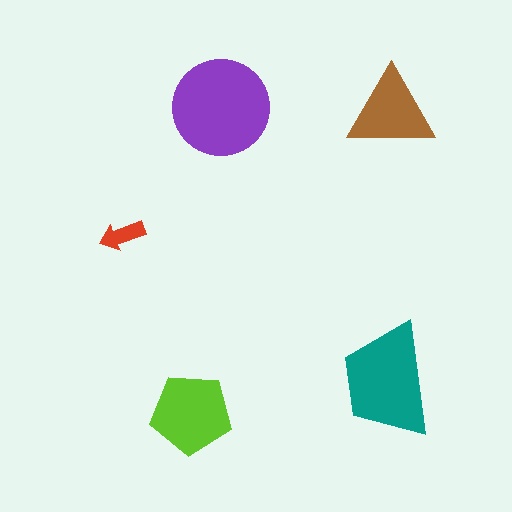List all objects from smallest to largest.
The red arrow, the brown triangle, the lime pentagon, the teal trapezoid, the purple circle.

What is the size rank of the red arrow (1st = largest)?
5th.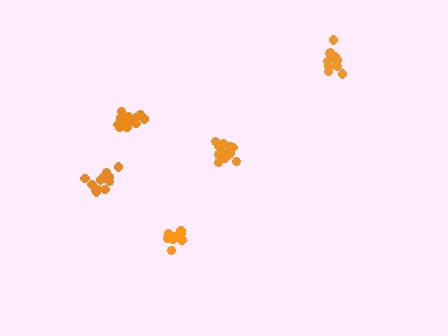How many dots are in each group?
Group 1: 12 dots, Group 2: 14 dots, Group 3: 12 dots, Group 4: 11 dots, Group 5: 13 dots (62 total).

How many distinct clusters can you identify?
There are 5 distinct clusters.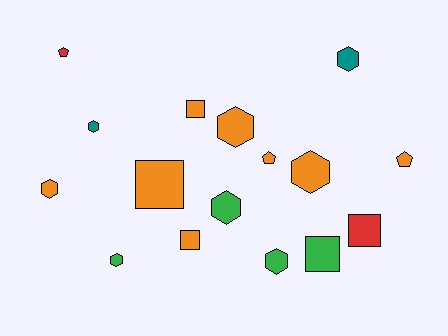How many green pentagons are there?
There are no green pentagons.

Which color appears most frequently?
Orange, with 8 objects.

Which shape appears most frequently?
Hexagon, with 8 objects.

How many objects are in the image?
There are 16 objects.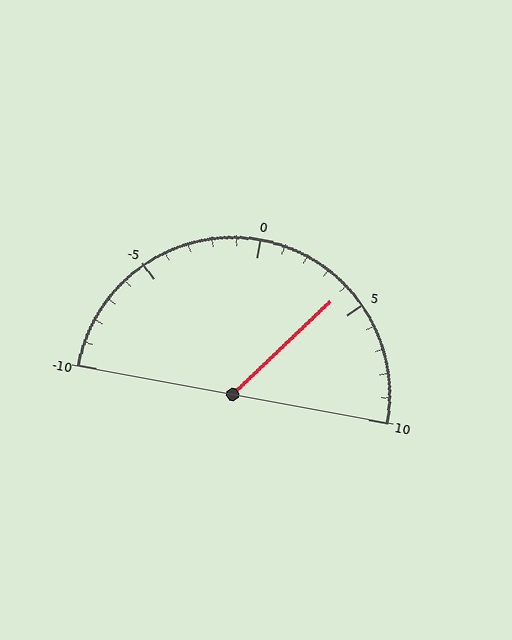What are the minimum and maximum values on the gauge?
The gauge ranges from -10 to 10.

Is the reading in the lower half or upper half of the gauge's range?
The reading is in the upper half of the range (-10 to 10).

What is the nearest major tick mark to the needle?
The nearest major tick mark is 5.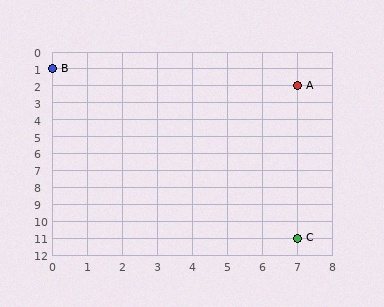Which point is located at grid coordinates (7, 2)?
Point A is at (7, 2).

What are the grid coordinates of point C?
Point C is at grid coordinates (7, 11).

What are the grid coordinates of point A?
Point A is at grid coordinates (7, 2).